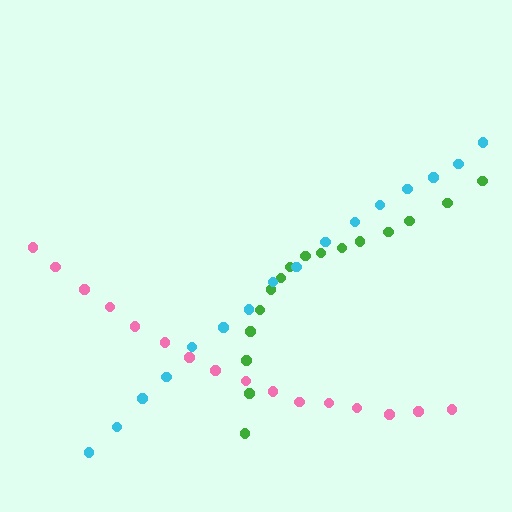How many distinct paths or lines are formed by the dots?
There are 3 distinct paths.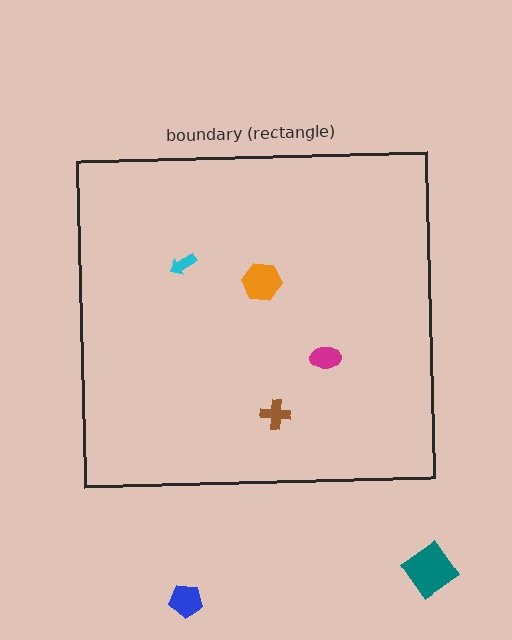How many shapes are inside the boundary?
4 inside, 2 outside.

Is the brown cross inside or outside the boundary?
Inside.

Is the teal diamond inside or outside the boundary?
Outside.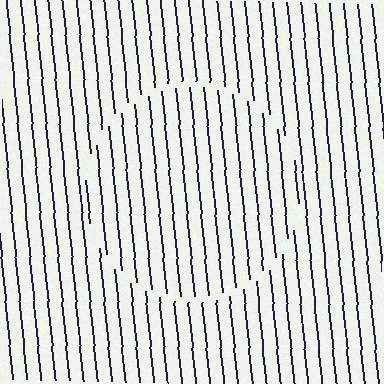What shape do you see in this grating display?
An illusory circle. The interior of the shape contains the same grating, shifted by half a period — the contour is defined by the phase discontinuity where line-ends from the inner and outer gratings abut.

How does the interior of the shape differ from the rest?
The interior of the shape contains the same grating, shifted by half a period — the contour is defined by the phase discontinuity where line-ends from the inner and outer gratings abut.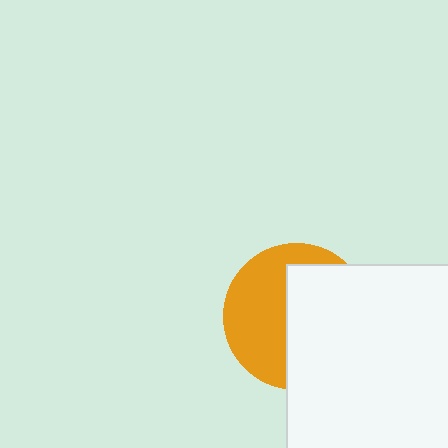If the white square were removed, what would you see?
You would see the complete orange circle.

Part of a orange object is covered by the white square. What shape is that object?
It is a circle.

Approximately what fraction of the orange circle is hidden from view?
Roughly 54% of the orange circle is hidden behind the white square.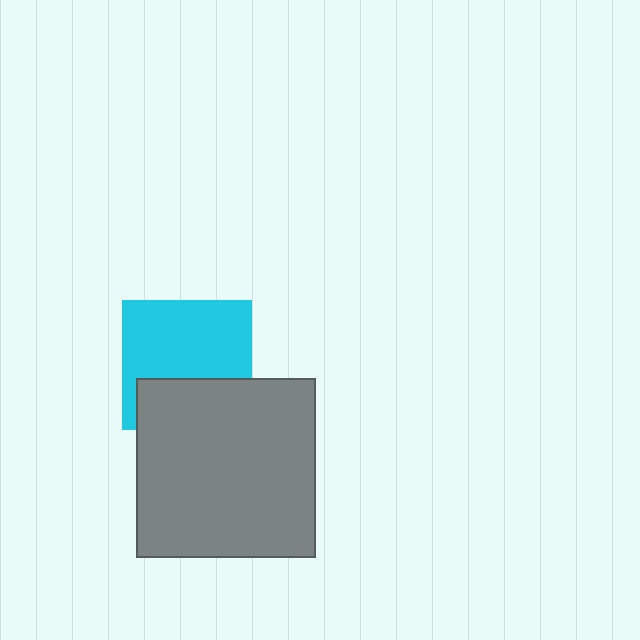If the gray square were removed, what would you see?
You would see the complete cyan square.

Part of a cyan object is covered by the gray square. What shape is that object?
It is a square.